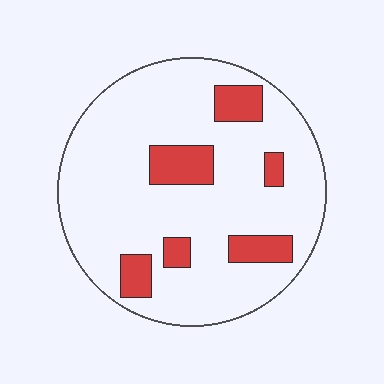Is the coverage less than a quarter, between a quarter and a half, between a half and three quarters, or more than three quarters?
Less than a quarter.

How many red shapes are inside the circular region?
6.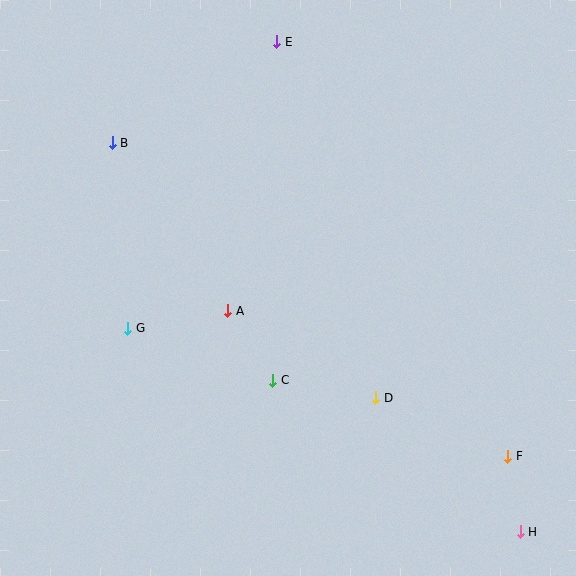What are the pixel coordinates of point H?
Point H is at (520, 532).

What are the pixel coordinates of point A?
Point A is at (228, 311).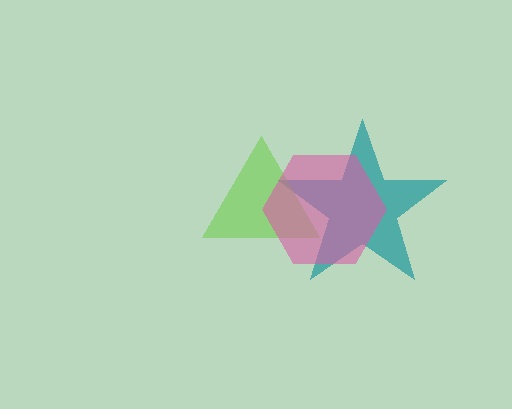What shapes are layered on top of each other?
The layered shapes are: a teal star, a lime triangle, a pink hexagon.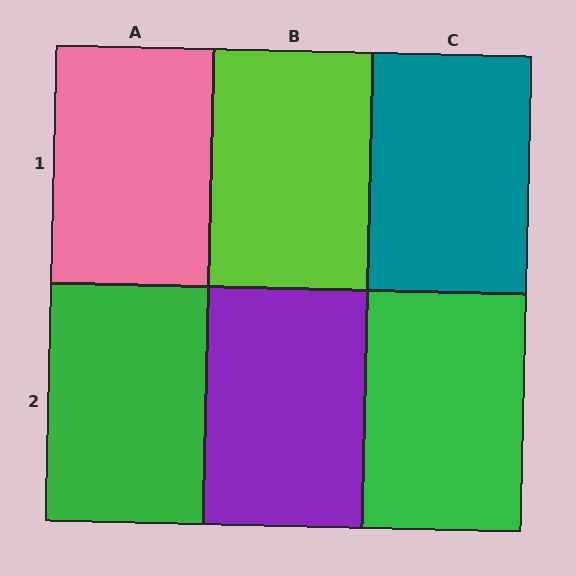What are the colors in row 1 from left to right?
Pink, lime, teal.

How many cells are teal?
1 cell is teal.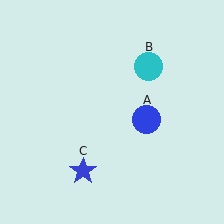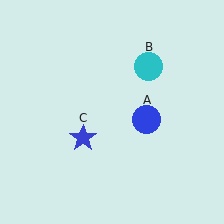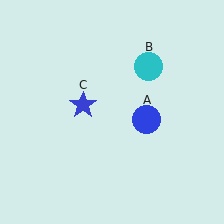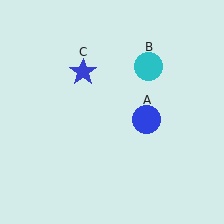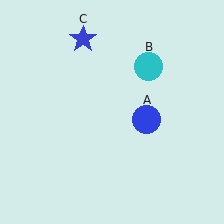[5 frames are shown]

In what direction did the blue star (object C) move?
The blue star (object C) moved up.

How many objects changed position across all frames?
1 object changed position: blue star (object C).